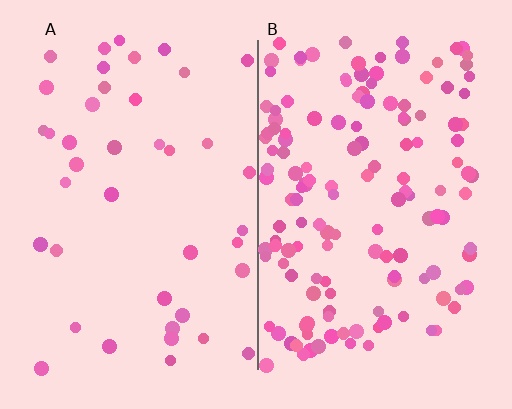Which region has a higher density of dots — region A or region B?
B (the right).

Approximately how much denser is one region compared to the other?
Approximately 3.6× — region B over region A.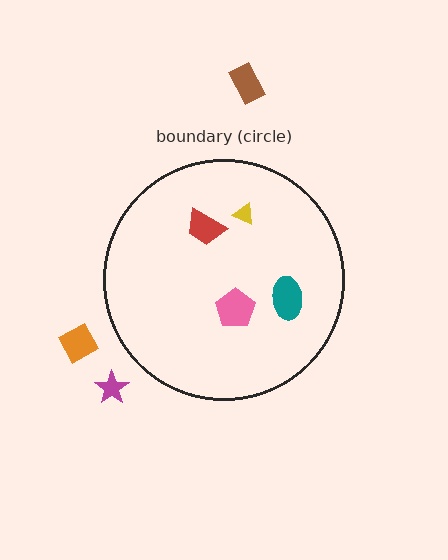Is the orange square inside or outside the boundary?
Outside.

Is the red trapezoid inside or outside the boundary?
Inside.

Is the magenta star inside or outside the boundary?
Outside.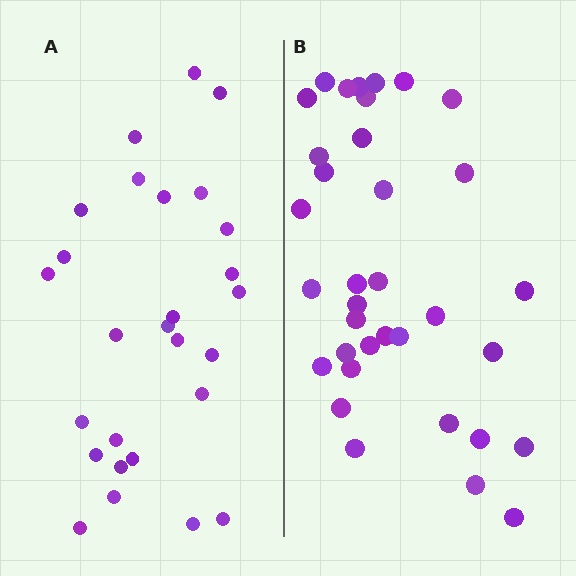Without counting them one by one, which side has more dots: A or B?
Region B (the right region) has more dots.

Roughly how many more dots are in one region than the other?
Region B has roughly 8 or so more dots than region A.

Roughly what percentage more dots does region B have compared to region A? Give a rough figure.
About 30% more.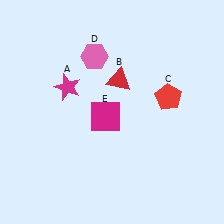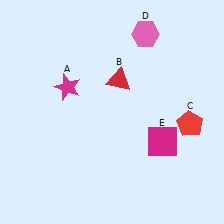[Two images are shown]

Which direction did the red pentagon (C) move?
The red pentagon (C) moved down.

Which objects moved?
The objects that moved are: the red pentagon (C), the pink hexagon (D), the magenta square (E).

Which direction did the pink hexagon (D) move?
The pink hexagon (D) moved right.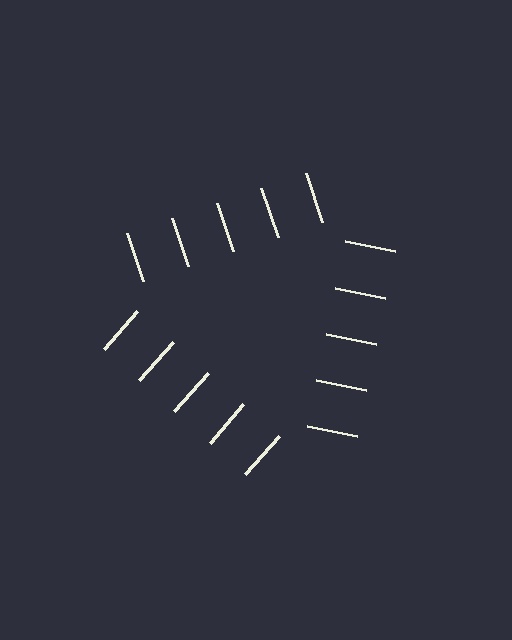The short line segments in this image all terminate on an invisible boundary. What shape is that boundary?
An illusory triangle — the line segments terminate on its edges but no continuous stroke is drawn.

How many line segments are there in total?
15 — 5 along each of the 3 edges.